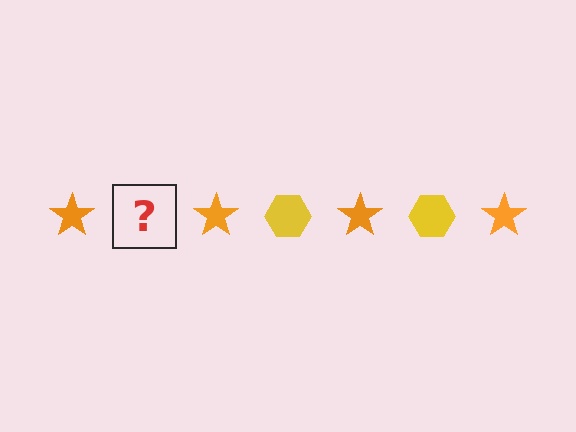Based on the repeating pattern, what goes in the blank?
The blank should be a yellow hexagon.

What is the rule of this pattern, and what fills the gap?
The rule is that the pattern alternates between orange star and yellow hexagon. The gap should be filled with a yellow hexagon.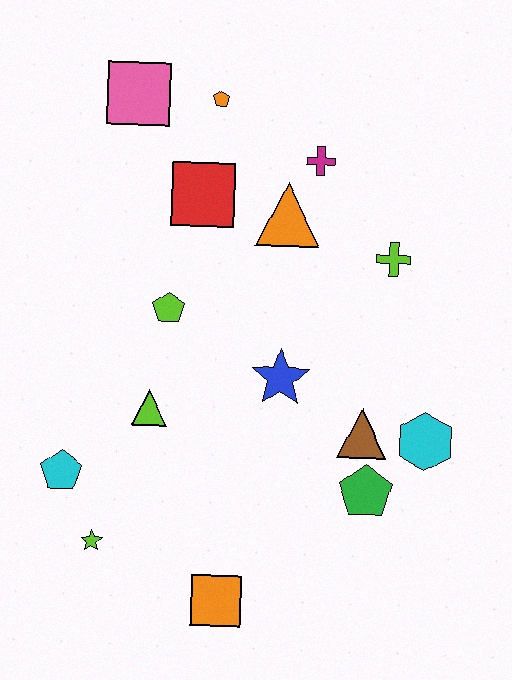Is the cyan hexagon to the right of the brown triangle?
Yes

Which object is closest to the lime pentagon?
The lime triangle is closest to the lime pentagon.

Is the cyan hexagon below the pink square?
Yes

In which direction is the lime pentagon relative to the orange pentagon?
The lime pentagon is below the orange pentagon.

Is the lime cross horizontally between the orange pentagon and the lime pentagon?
No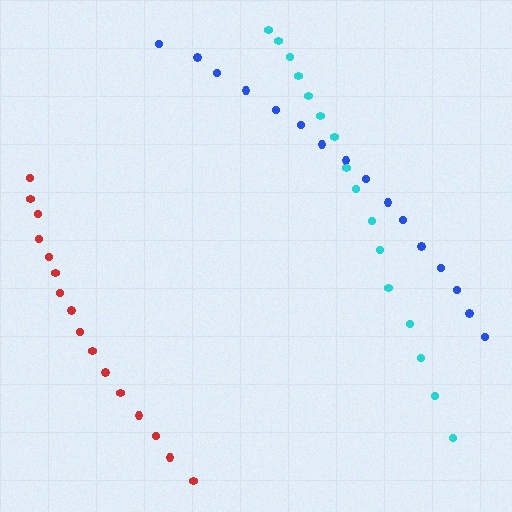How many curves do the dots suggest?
There are 3 distinct paths.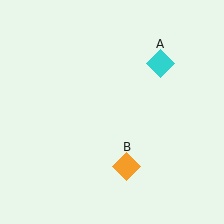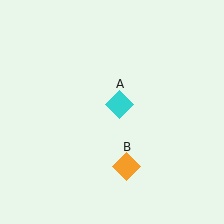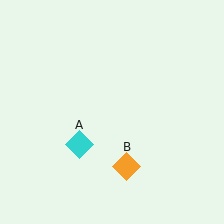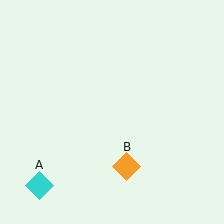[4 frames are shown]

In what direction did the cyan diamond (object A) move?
The cyan diamond (object A) moved down and to the left.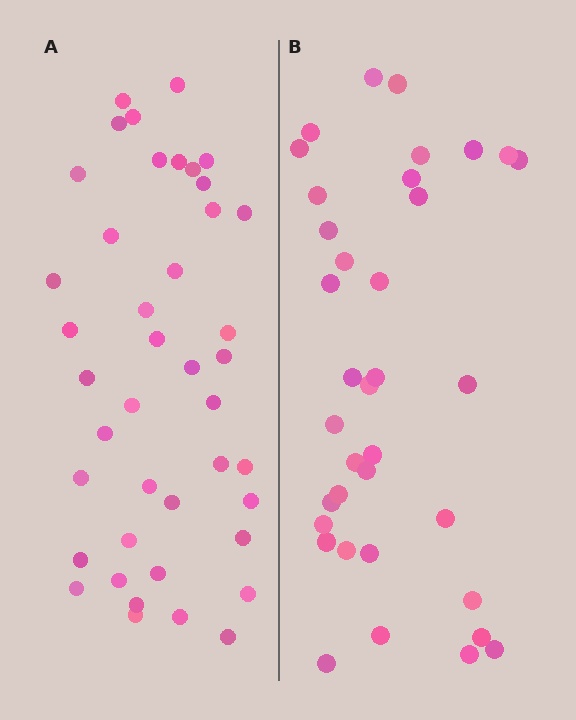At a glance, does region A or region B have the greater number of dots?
Region A (the left region) has more dots.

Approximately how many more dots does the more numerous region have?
Region A has about 6 more dots than region B.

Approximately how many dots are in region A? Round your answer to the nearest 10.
About 40 dots. (The exact count is 42, which rounds to 40.)